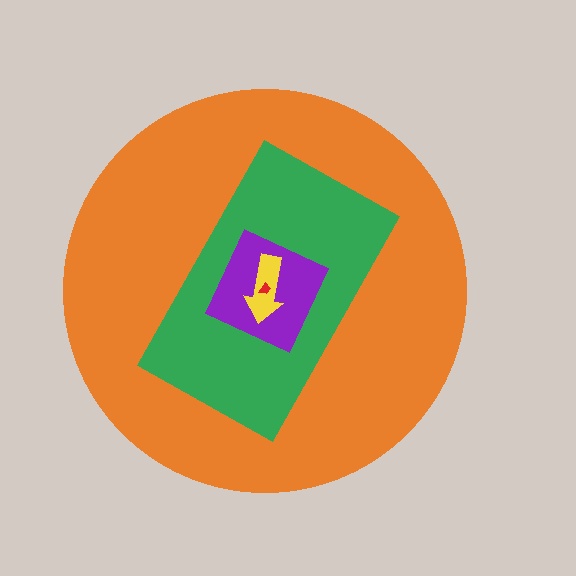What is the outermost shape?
The orange circle.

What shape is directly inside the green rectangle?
The purple diamond.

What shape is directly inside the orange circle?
The green rectangle.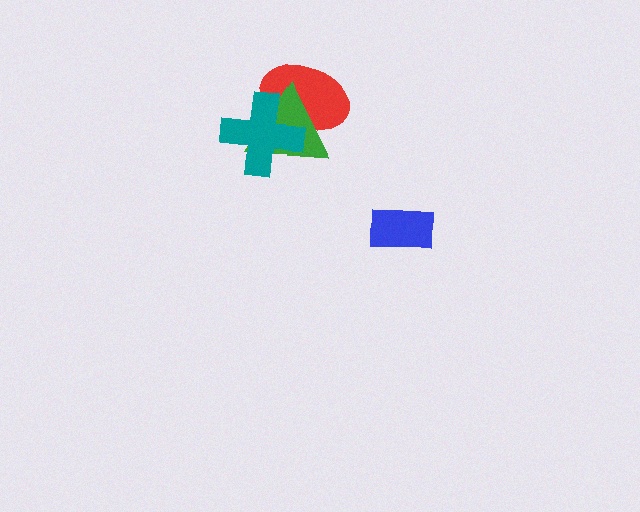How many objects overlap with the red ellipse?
2 objects overlap with the red ellipse.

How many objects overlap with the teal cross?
2 objects overlap with the teal cross.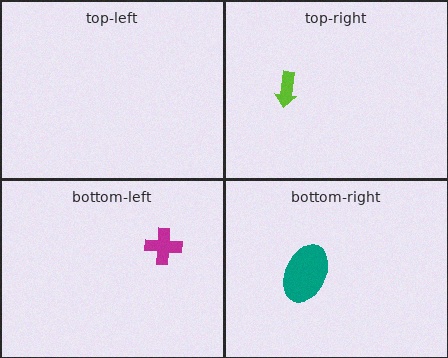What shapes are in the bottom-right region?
The teal ellipse.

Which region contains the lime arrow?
The top-right region.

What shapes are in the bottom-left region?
The magenta cross.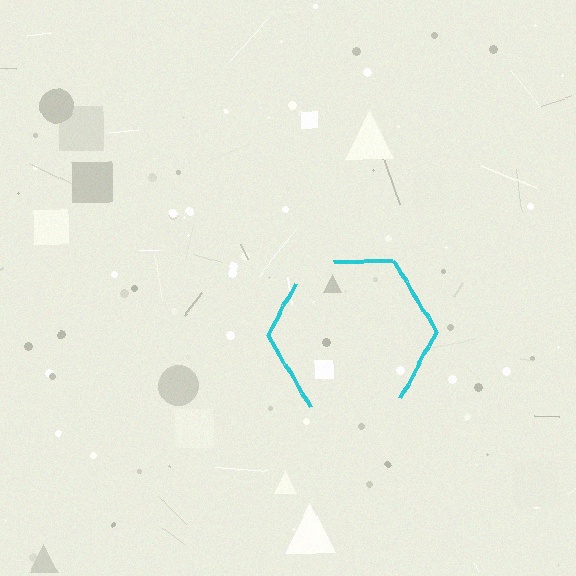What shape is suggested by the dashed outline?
The dashed outline suggests a hexagon.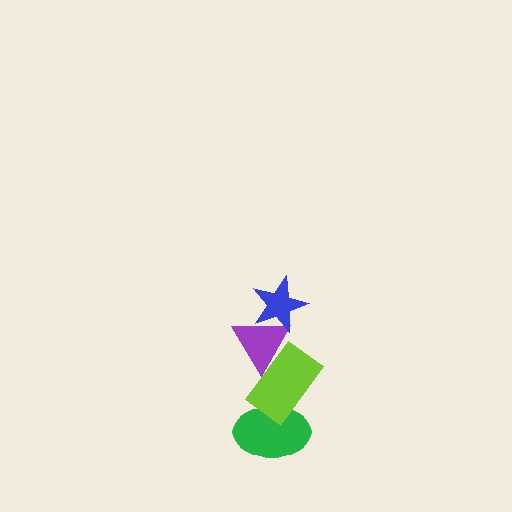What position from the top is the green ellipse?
The green ellipse is 4th from the top.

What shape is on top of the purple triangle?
The blue star is on top of the purple triangle.